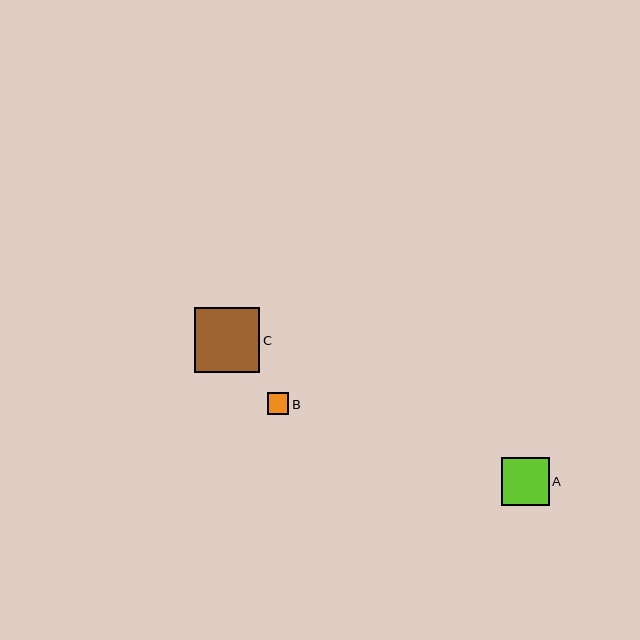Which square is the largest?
Square C is the largest with a size of approximately 65 pixels.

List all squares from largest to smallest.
From largest to smallest: C, A, B.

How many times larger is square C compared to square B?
Square C is approximately 3.0 times the size of square B.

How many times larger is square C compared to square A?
Square C is approximately 1.4 times the size of square A.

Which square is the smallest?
Square B is the smallest with a size of approximately 22 pixels.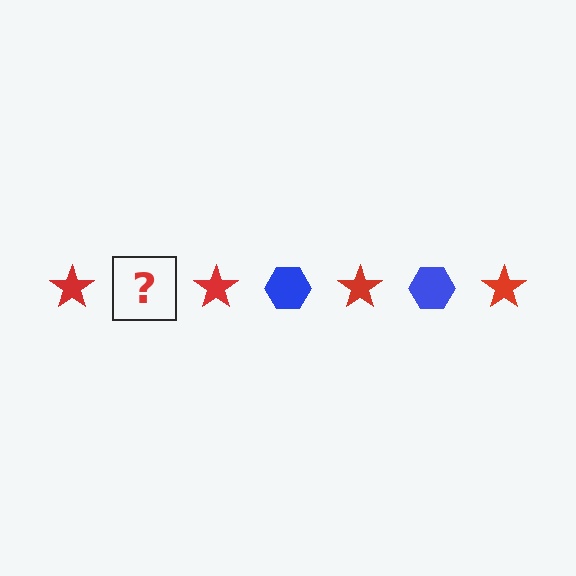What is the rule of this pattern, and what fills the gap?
The rule is that the pattern alternates between red star and blue hexagon. The gap should be filled with a blue hexagon.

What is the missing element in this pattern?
The missing element is a blue hexagon.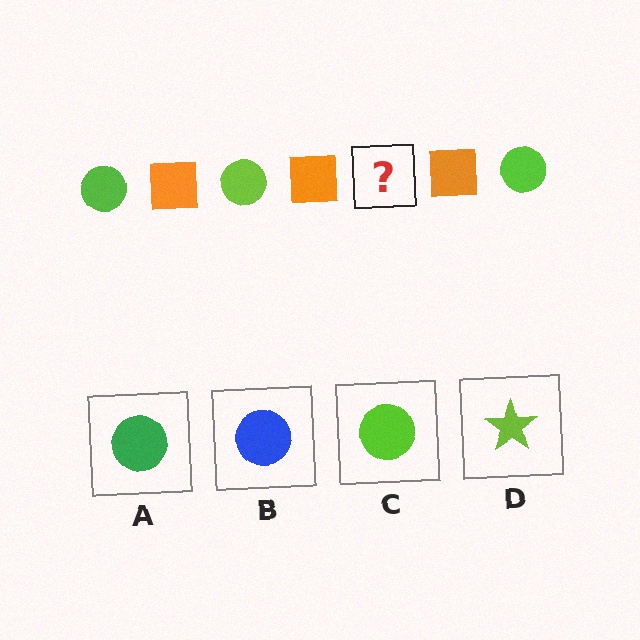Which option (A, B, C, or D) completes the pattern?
C.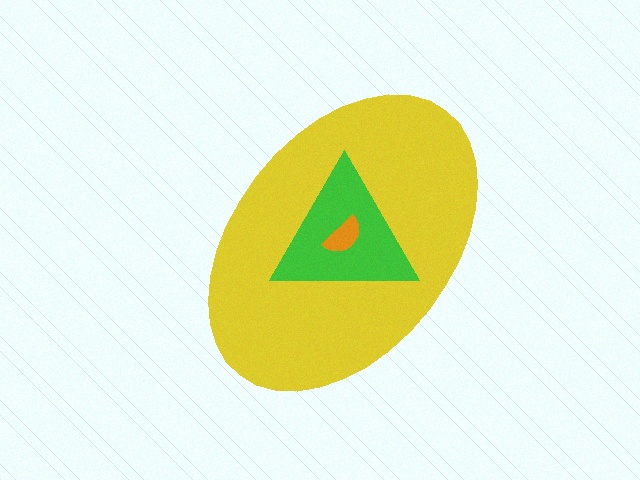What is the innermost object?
The orange semicircle.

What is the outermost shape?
The yellow ellipse.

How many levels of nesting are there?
3.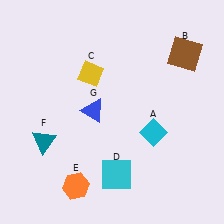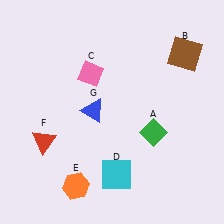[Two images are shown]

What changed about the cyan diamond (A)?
In Image 1, A is cyan. In Image 2, it changed to green.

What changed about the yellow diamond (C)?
In Image 1, C is yellow. In Image 2, it changed to pink.